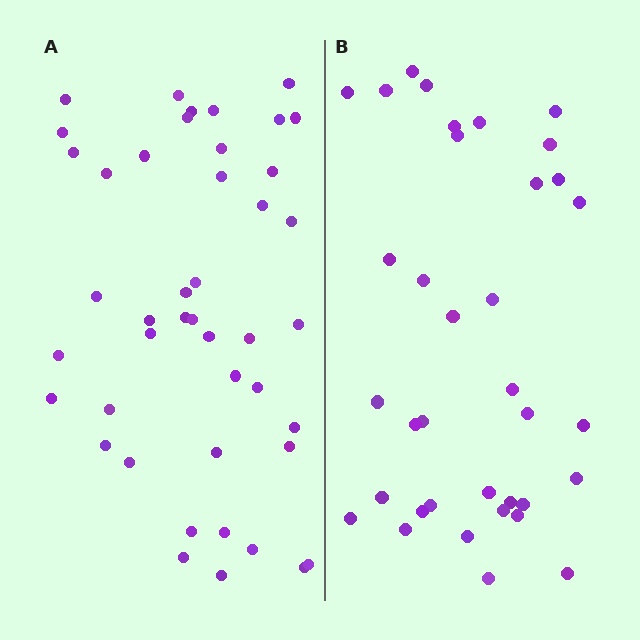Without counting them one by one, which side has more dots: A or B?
Region A (the left region) has more dots.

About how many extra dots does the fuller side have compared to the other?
Region A has roughly 8 or so more dots than region B.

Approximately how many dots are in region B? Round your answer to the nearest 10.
About 40 dots. (The exact count is 36, which rounds to 40.)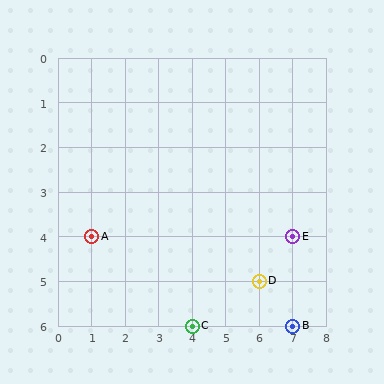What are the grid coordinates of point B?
Point B is at grid coordinates (7, 6).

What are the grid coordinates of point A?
Point A is at grid coordinates (1, 4).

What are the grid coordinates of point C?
Point C is at grid coordinates (4, 6).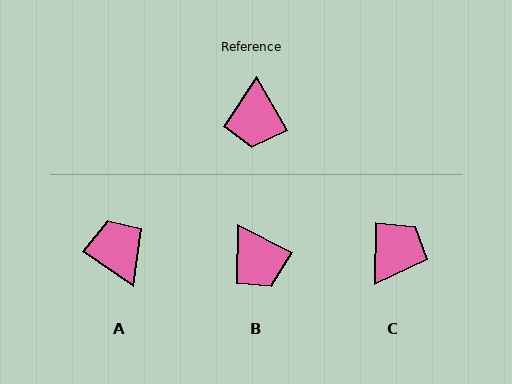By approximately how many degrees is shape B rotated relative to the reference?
Approximately 33 degrees counter-clockwise.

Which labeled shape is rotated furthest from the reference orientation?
A, about 155 degrees away.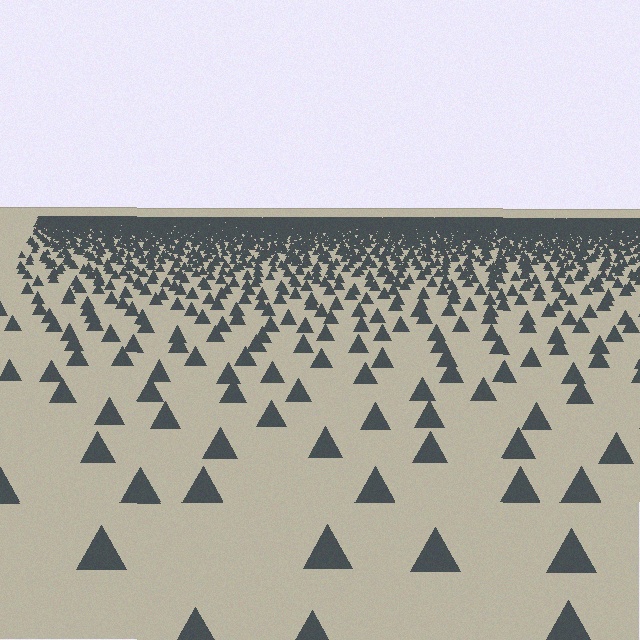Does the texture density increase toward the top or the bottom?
Density increases toward the top.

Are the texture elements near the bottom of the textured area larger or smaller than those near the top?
Larger. Near the bottom, elements are closer to the viewer and appear at a bigger on-screen size.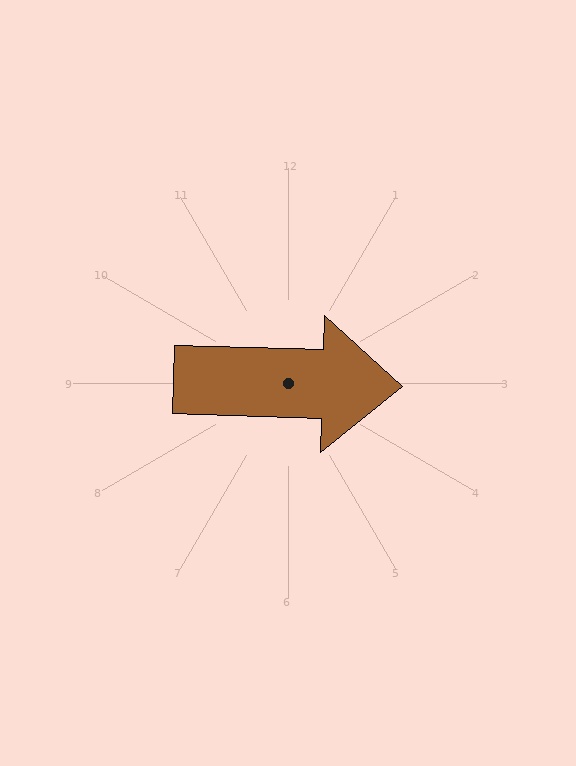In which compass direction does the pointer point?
East.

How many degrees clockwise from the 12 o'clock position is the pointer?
Approximately 92 degrees.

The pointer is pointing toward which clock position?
Roughly 3 o'clock.